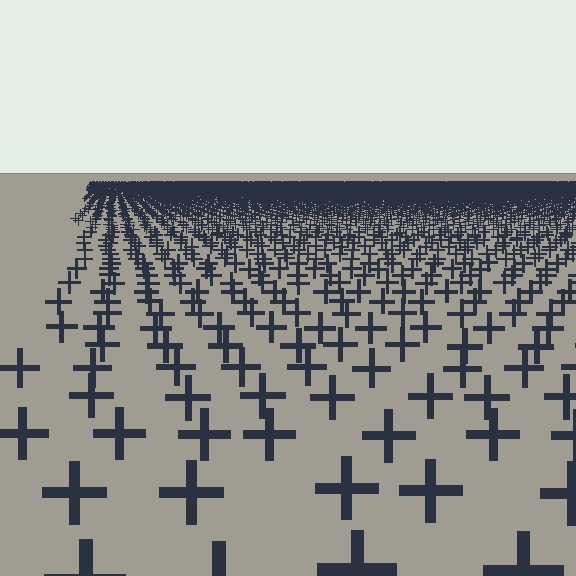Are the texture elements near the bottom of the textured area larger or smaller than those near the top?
Larger. Near the bottom, elements are closer to the viewer and appear at a bigger on-screen size.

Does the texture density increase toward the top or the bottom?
Density increases toward the top.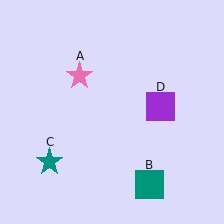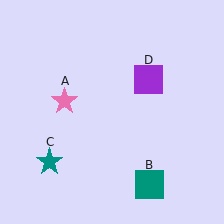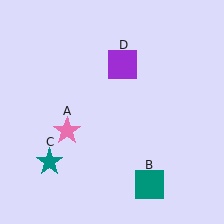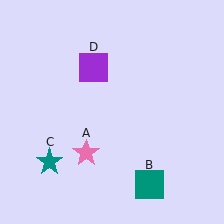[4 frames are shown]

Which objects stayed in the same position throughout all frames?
Teal square (object B) and teal star (object C) remained stationary.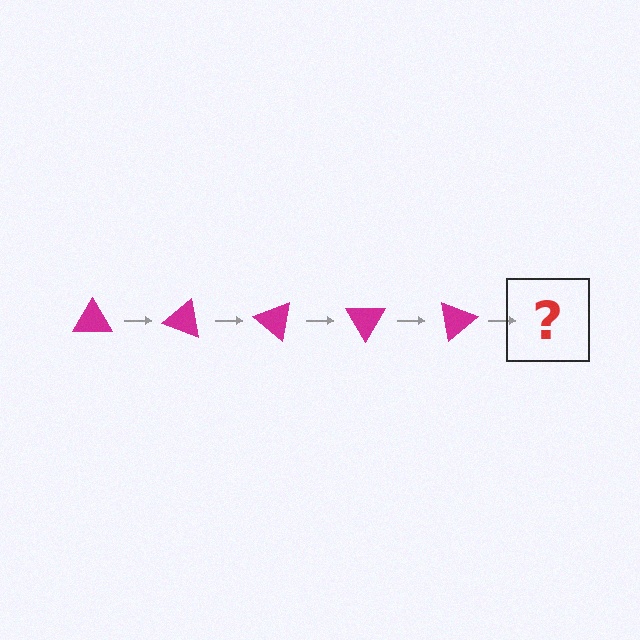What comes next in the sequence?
The next element should be a magenta triangle rotated 100 degrees.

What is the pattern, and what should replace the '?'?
The pattern is that the triangle rotates 20 degrees each step. The '?' should be a magenta triangle rotated 100 degrees.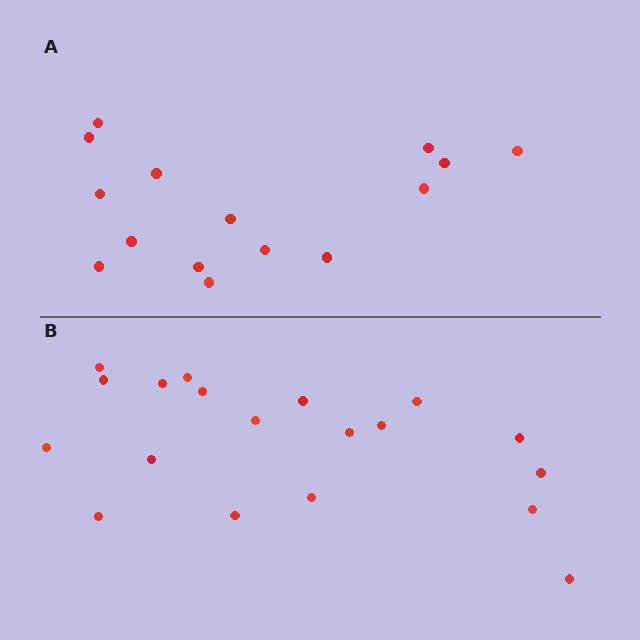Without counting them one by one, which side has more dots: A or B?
Region B (the bottom region) has more dots.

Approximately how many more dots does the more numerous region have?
Region B has about 4 more dots than region A.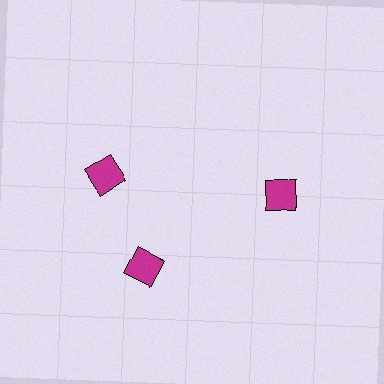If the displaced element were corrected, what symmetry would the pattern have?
It would have 3-fold rotational symmetry — the pattern would map onto itself every 120 degrees.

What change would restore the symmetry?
The symmetry would be restored by rotating it back into even spacing with its neighbors so that all 3 diamonds sit at equal angles and equal distance from the center.